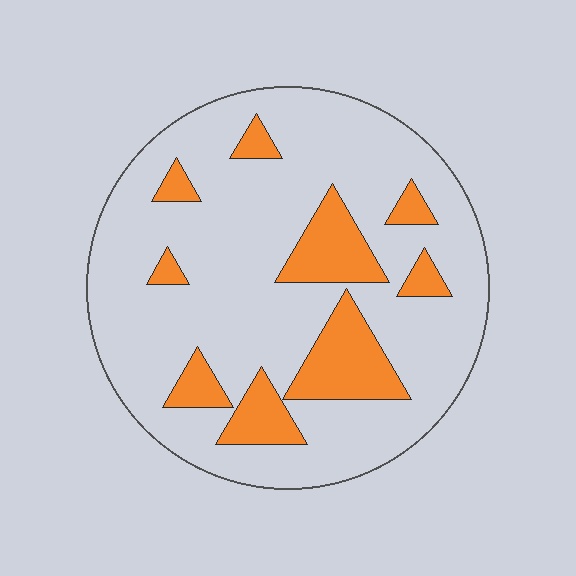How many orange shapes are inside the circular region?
9.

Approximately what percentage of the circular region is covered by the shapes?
Approximately 20%.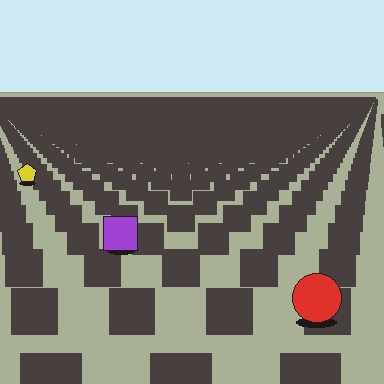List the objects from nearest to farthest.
From nearest to farthest: the red circle, the purple square, the yellow pentagon.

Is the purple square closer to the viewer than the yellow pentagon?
Yes. The purple square is closer — you can tell from the texture gradient: the ground texture is coarser near it.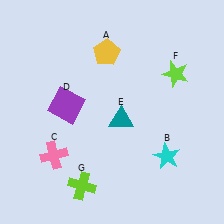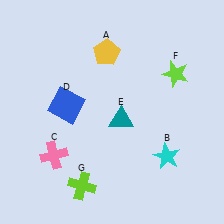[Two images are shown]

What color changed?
The square (D) changed from purple in Image 1 to blue in Image 2.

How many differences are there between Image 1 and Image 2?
There is 1 difference between the two images.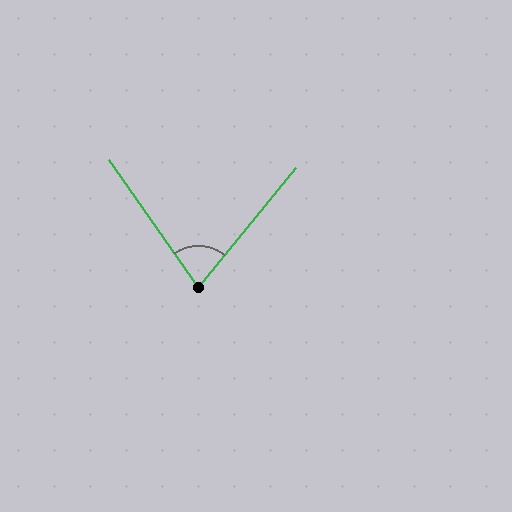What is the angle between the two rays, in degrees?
Approximately 74 degrees.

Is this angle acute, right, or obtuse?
It is acute.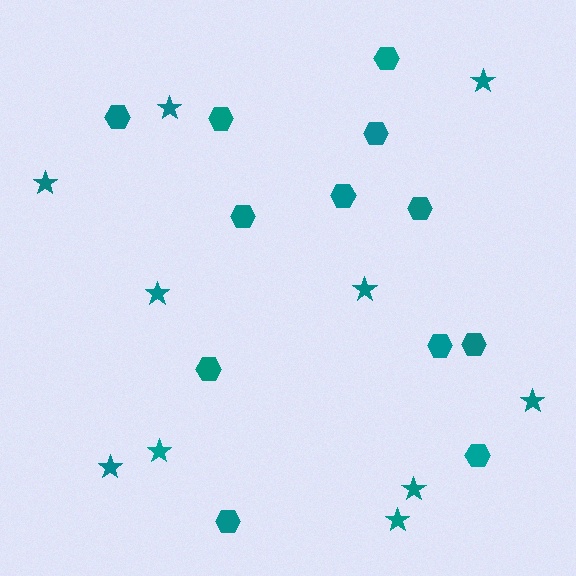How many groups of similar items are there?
There are 2 groups: one group of hexagons (12) and one group of stars (10).